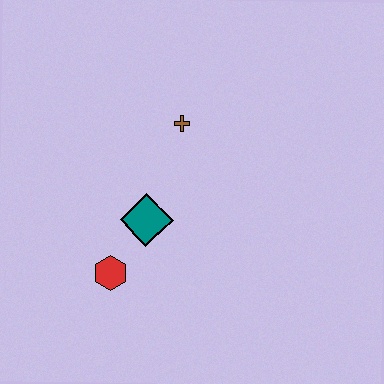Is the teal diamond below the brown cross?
Yes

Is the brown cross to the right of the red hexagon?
Yes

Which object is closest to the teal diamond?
The red hexagon is closest to the teal diamond.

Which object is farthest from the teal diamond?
The brown cross is farthest from the teal diamond.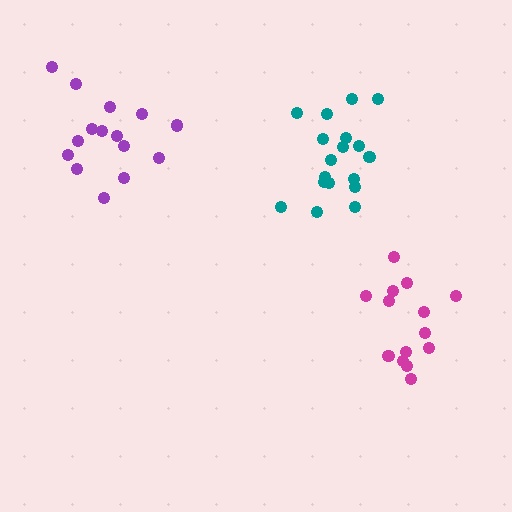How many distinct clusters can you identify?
There are 3 distinct clusters.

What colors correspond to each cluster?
The clusters are colored: magenta, purple, teal.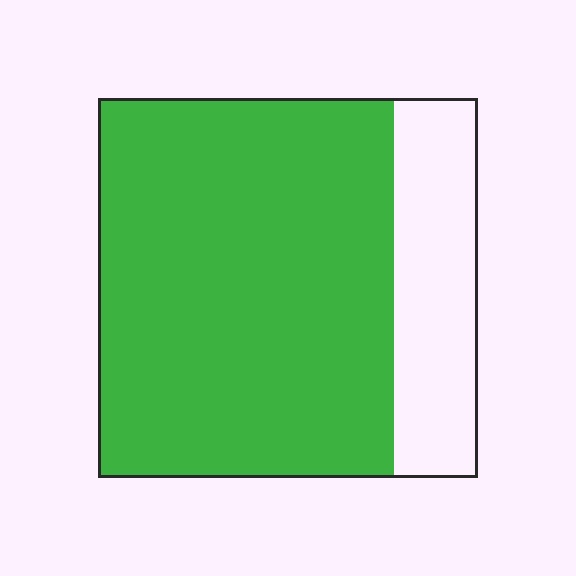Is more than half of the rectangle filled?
Yes.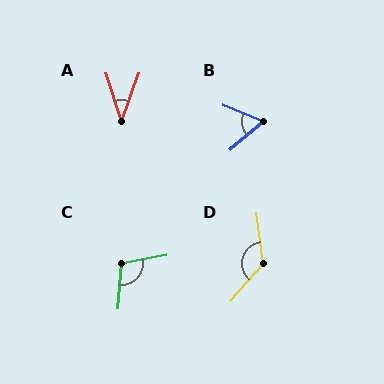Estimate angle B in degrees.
Approximately 62 degrees.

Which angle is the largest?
D, at approximately 133 degrees.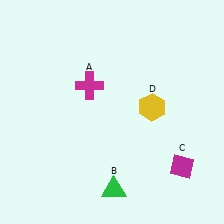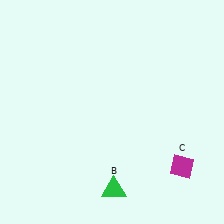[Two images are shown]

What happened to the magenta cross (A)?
The magenta cross (A) was removed in Image 2. It was in the top-left area of Image 1.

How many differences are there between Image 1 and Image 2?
There are 2 differences between the two images.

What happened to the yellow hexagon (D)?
The yellow hexagon (D) was removed in Image 2. It was in the top-right area of Image 1.